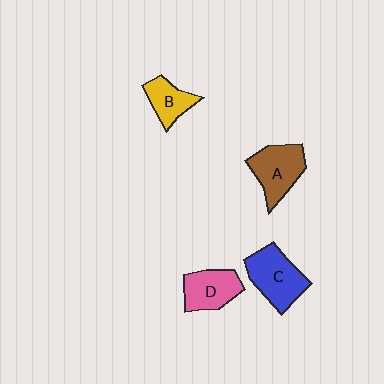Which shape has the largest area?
Shape C (blue).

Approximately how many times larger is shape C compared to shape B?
Approximately 1.6 times.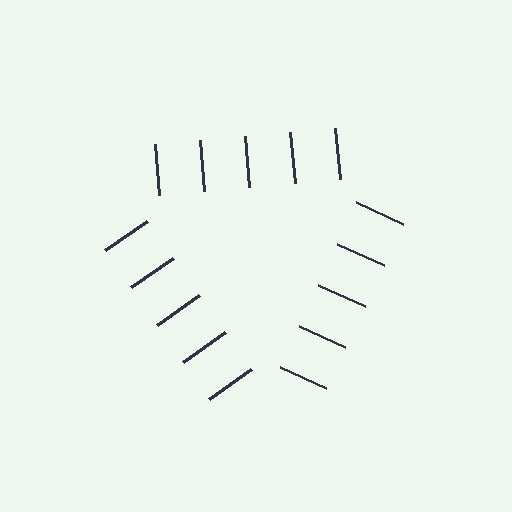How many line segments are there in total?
15 — 5 along each of the 3 edges.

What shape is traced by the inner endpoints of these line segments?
An illusory triangle — the line segments terminate on its edges but no continuous stroke is drawn.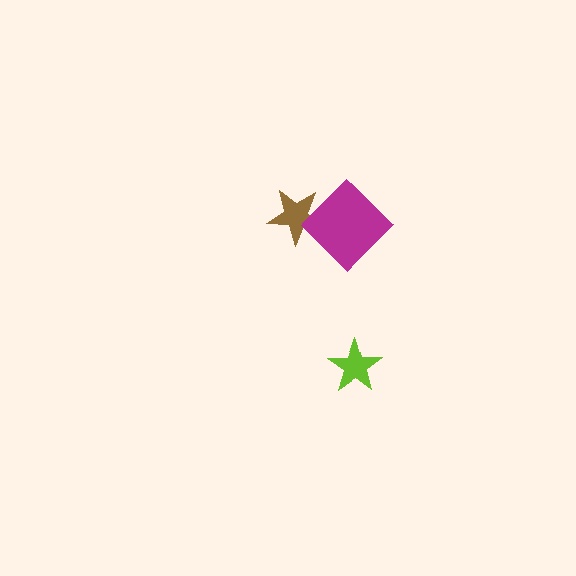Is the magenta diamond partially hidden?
No, no other shape covers it.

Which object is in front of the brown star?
The magenta diamond is in front of the brown star.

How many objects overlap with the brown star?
1 object overlaps with the brown star.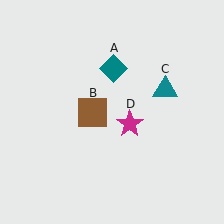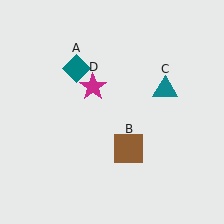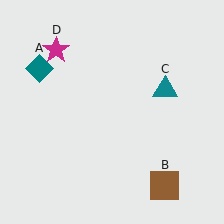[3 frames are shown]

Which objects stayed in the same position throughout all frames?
Teal triangle (object C) remained stationary.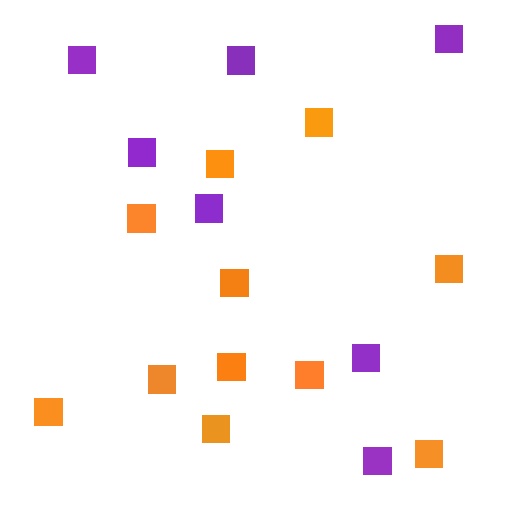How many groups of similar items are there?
There are 2 groups: one group of purple squares (7) and one group of orange squares (11).